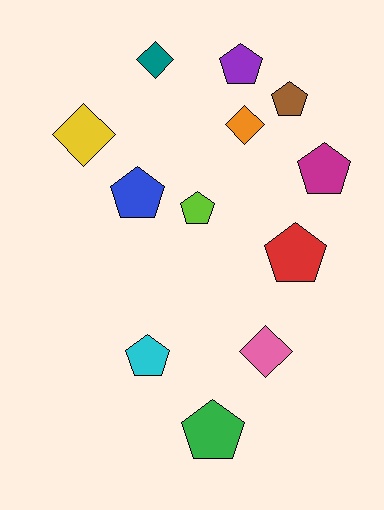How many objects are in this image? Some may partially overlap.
There are 12 objects.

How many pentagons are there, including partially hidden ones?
There are 8 pentagons.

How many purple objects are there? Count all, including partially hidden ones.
There is 1 purple object.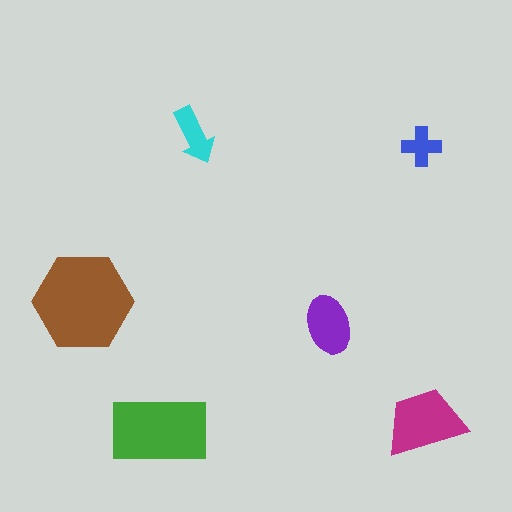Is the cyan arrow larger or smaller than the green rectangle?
Smaller.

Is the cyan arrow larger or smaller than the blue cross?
Larger.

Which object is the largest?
The brown hexagon.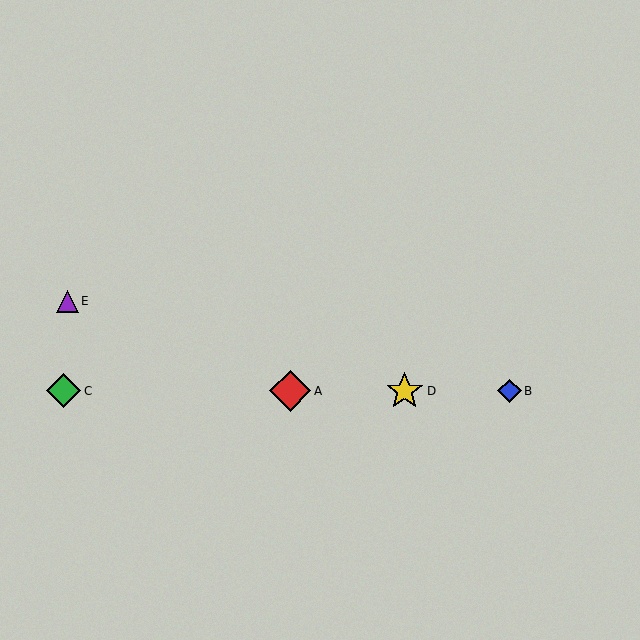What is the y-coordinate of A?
Object A is at y≈391.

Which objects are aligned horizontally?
Objects A, B, C, D are aligned horizontally.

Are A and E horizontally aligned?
No, A is at y≈391 and E is at y≈301.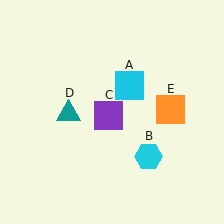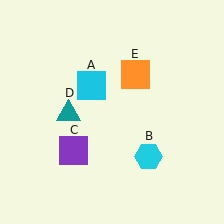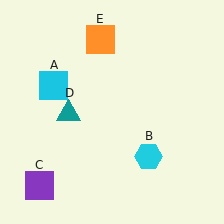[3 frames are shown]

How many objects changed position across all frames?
3 objects changed position: cyan square (object A), purple square (object C), orange square (object E).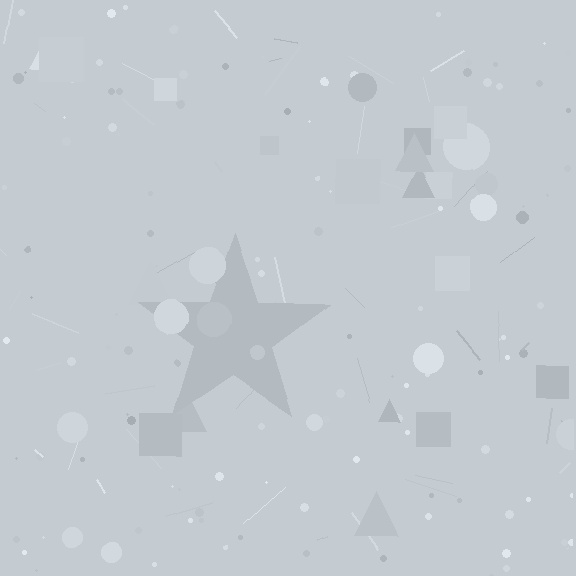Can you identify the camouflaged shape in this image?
The camouflaged shape is a star.